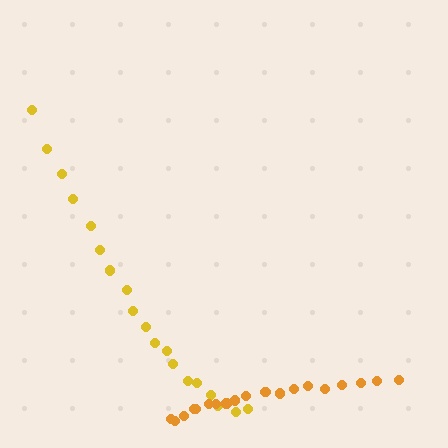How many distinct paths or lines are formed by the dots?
There are 2 distinct paths.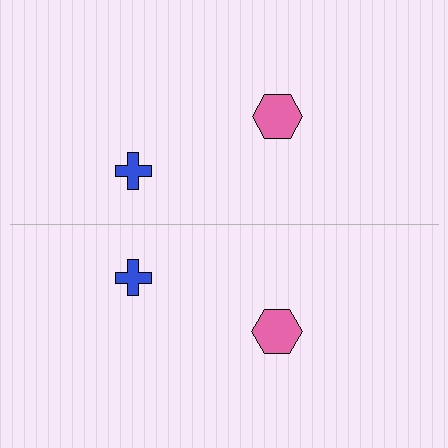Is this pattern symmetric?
Yes, this pattern has bilateral (reflection) symmetry.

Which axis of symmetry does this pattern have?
The pattern has a horizontal axis of symmetry running through the center of the image.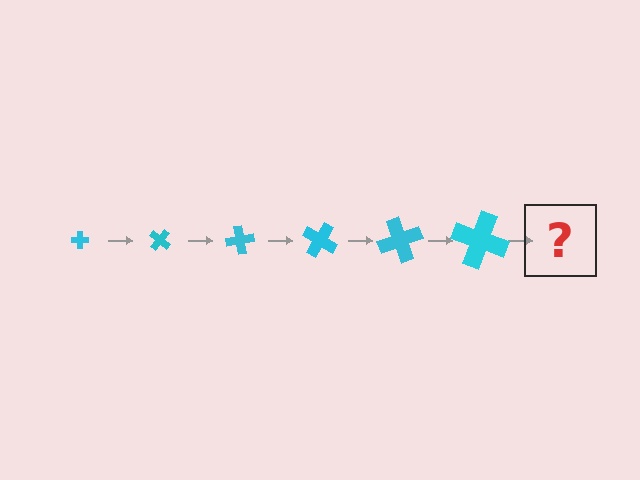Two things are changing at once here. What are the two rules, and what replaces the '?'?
The two rules are that the cross grows larger each step and it rotates 40 degrees each step. The '?' should be a cross, larger than the previous one and rotated 240 degrees from the start.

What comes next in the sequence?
The next element should be a cross, larger than the previous one and rotated 240 degrees from the start.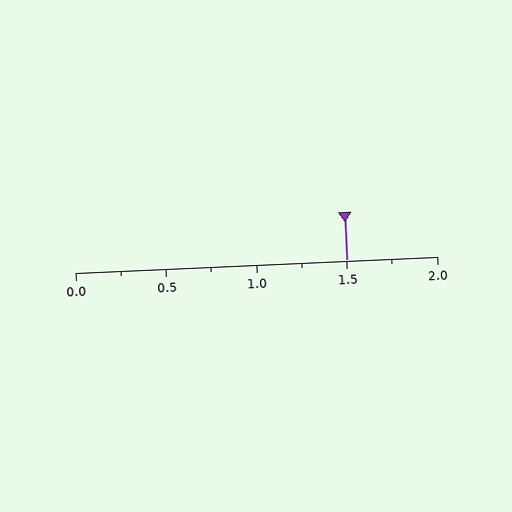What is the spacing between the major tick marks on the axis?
The major ticks are spaced 0.5 apart.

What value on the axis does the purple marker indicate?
The marker indicates approximately 1.5.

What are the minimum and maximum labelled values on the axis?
The axis runs from 0.0 to 2.0.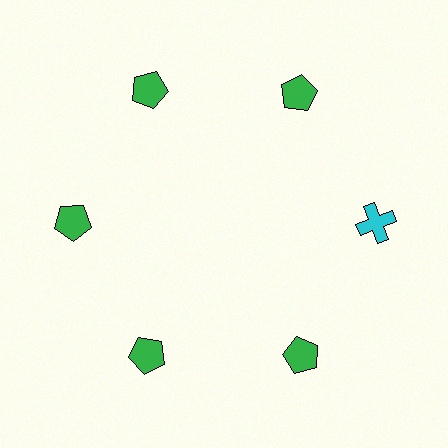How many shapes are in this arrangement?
There are 6 shapes arranged in a ring pattern.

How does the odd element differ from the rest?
It differs in both color (cyan instead of green) and shape (cross instead of pentagon).